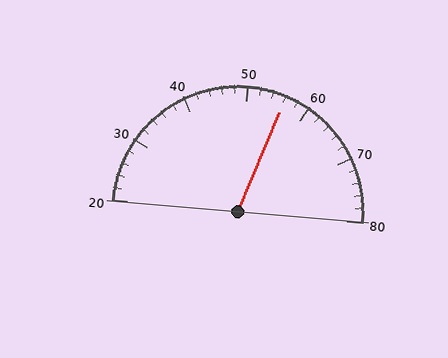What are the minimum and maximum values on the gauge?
The gauge ranges from 20 to 80.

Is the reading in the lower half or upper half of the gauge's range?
The reading is in the upper half of the range (20 to 80).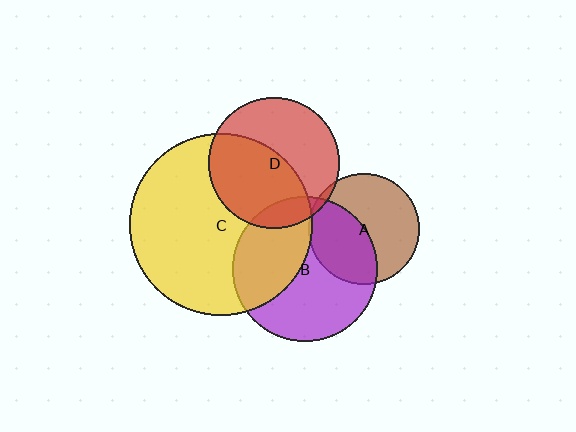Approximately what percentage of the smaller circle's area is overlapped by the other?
Approximately 50%.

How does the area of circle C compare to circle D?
Approximately 2.0 times.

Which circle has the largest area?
Circle C (yellow).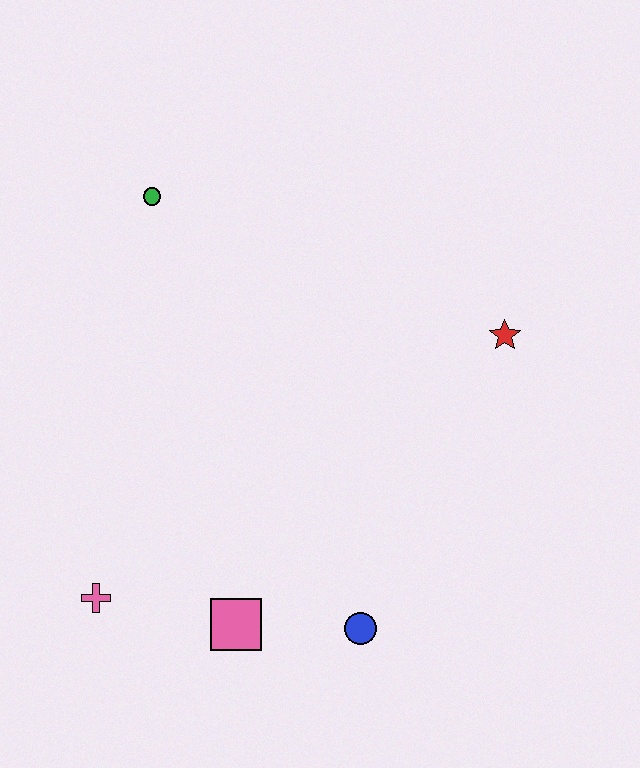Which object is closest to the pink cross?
The pink square is closest to the pink cross.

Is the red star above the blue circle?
Yes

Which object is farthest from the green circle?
The blue circle is farthest from the green circle.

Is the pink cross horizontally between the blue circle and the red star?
No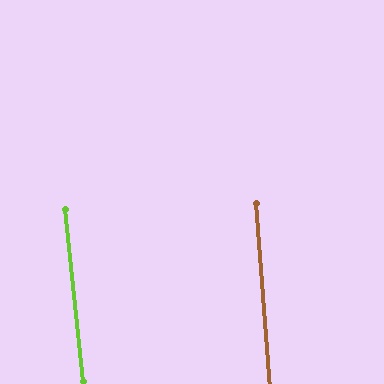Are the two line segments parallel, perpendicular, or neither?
Parallel — their directions differ by only 1.6°.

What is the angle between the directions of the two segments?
Approximately 2 degrees.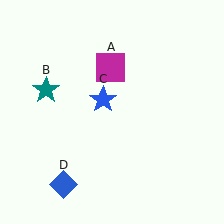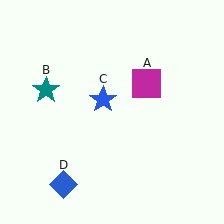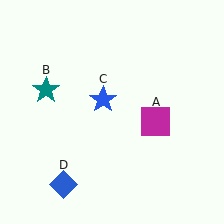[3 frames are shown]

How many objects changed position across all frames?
1 object changed position: magenta square (object A).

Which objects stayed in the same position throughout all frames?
Teal star (object B) and blue star (object C) and blue diamond (object D) remained stationary.